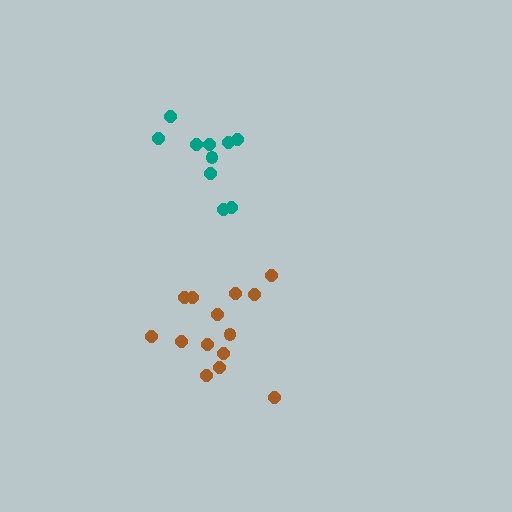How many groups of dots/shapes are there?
There are 2 groups.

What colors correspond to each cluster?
The clusters are colored: teal, brown.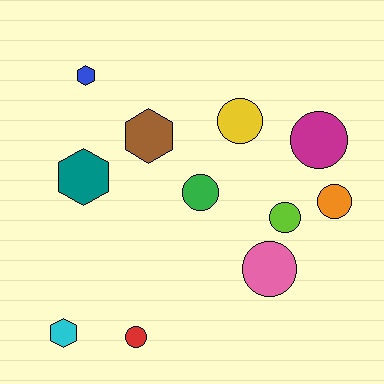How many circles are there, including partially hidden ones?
There are 7 circles.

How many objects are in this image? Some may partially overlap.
There are 11 objects.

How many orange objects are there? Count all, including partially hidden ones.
There is 1 orange object.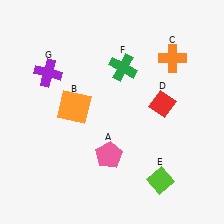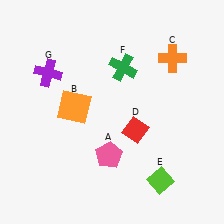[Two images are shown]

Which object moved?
The red diamond (D) moved left.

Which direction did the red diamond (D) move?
The red diamond (D) moved left.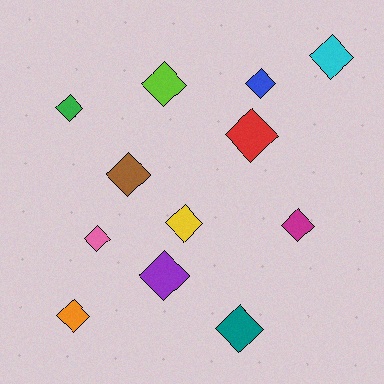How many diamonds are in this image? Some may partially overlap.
There are 12 diamonds.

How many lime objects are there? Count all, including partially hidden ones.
There is 1 lime object.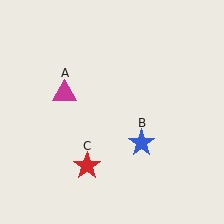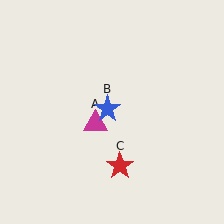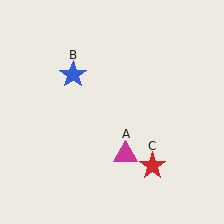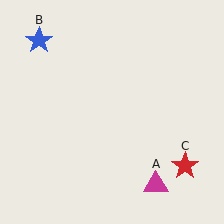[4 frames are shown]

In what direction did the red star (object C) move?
The red star (object C) moved right.